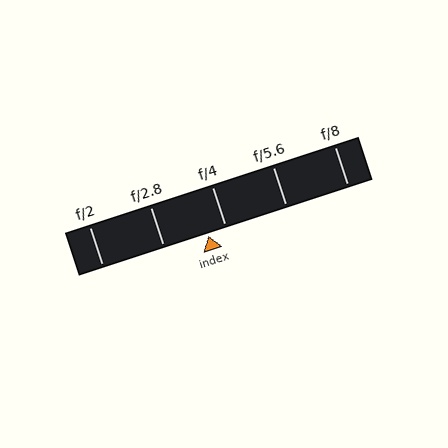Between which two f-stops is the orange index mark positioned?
The index mark is between f/2.8 and f/4.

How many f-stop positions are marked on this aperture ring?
There are 5 f-stop positions marked.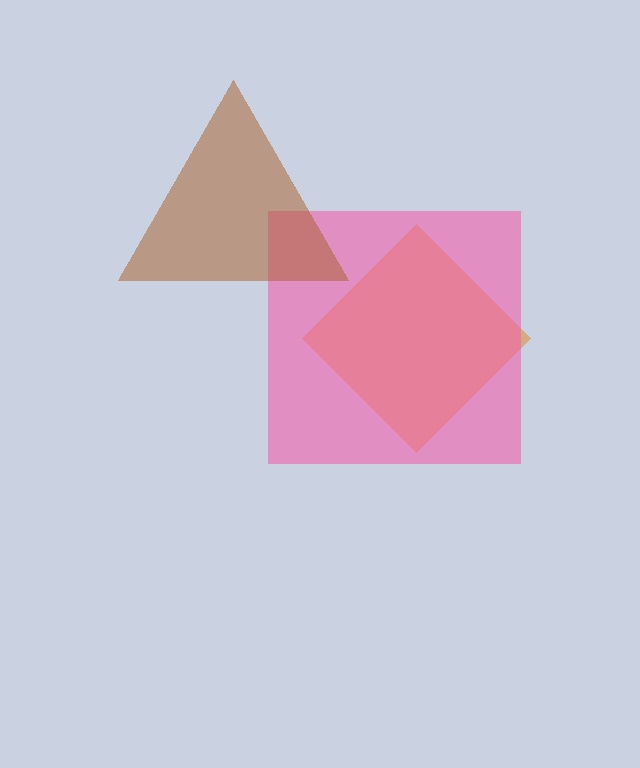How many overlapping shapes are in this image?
There are 3 overlapping shapes in the image.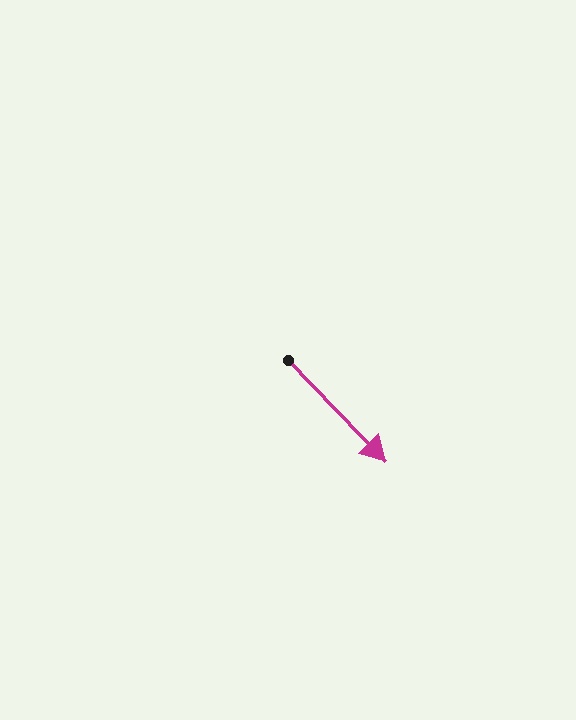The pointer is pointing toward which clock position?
Roughly 5 o'clock.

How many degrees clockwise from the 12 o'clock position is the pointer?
Approximately 136 degrees.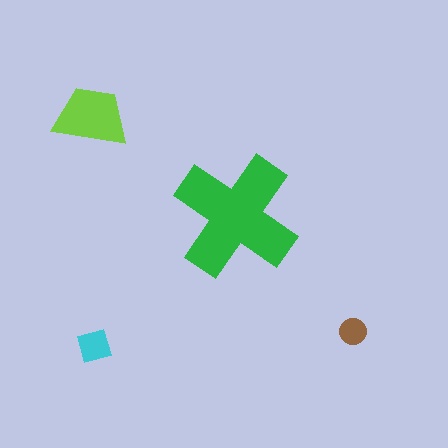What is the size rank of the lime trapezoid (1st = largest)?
2nd.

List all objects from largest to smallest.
The green cross, the lime trapezoid, the cyan diamond, the brown circle.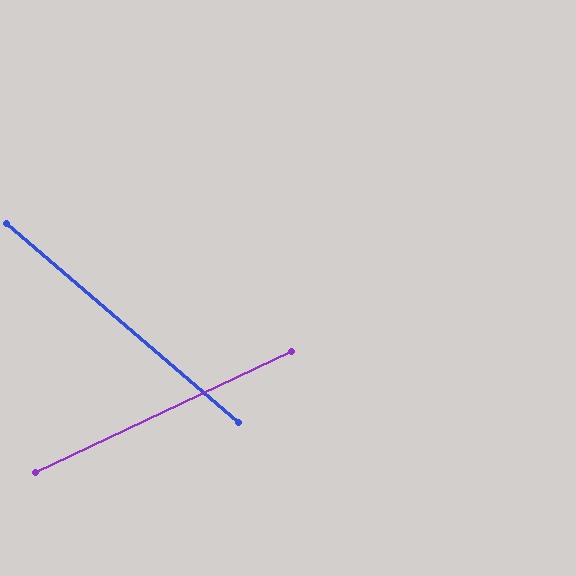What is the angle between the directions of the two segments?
Approximately 66 degrees.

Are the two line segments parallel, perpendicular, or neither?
Neither parallel nor perpendicular — they differ by about 66°.